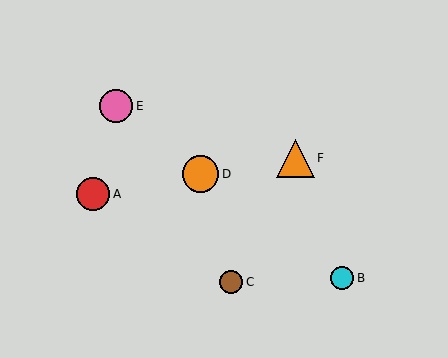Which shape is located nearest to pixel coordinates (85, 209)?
The red circle (labeled A) at (93, 194) is nearest to that location.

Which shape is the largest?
The orange triangle (labeled F) is the largest.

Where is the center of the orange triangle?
The center of the orange triangle is at (295, 158).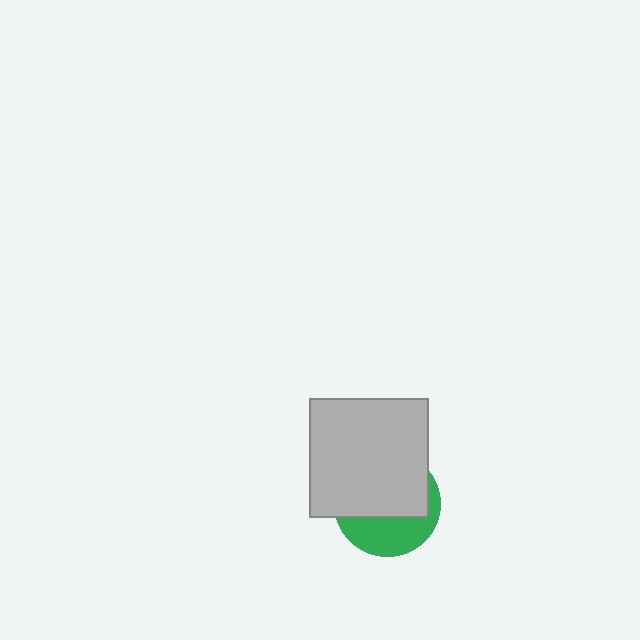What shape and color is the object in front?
The object in front is a light gray square.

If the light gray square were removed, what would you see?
You would see the complete green circle.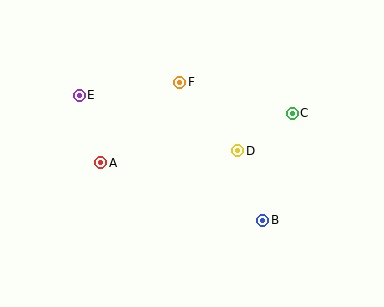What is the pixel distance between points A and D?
The distance between A and D is 137 pixels.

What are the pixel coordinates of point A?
Point A is at (101, 163).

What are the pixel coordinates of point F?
Point F is at (180, 82).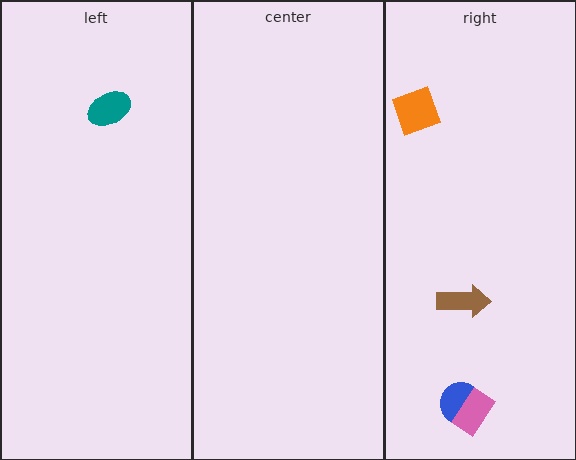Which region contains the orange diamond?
The right region.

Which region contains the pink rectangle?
The right region.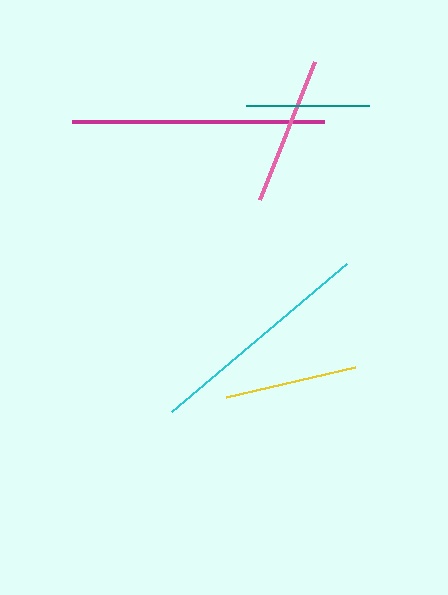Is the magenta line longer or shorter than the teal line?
The magenta line is longer than the teal line.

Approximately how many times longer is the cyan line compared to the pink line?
The cyan line is approximately 1.5 times the length of the pink line.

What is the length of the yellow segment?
The yellow segment is approximately 133 pixels long.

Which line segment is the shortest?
The teal line is the shortest at approximately 124 pixels.